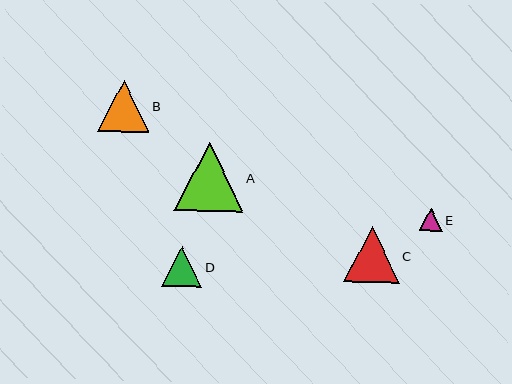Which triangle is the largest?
Triangle A is the largest with a size of approximately 69 pixels.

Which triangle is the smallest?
Triangle E is the smallest with a size of approximately 23 pixels.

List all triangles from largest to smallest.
From largest to smallest: A, C, B, D, E.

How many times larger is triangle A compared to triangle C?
Triangle A is approximately 1.2 times the size of triangle C.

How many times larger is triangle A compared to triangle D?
Triangle A is approximately 1.7 times the size of triangle D.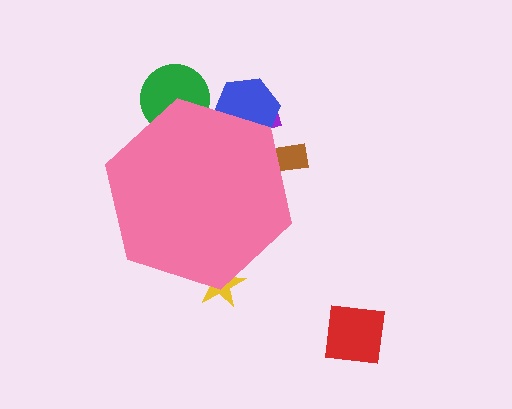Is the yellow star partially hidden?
Yes, the yellow star is partially hidden behind the pink hexagon.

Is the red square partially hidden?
No, the red square is fully visible.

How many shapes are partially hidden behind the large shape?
5 shapes are partially hidden.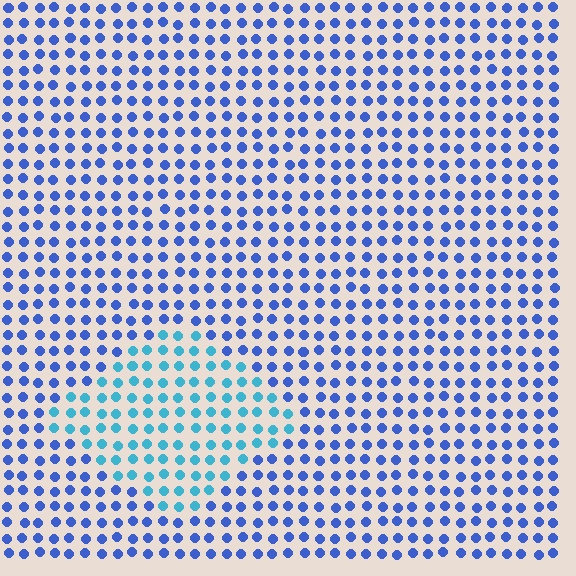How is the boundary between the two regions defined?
The boundary is defined purely by a slight shift in hue (about 36 degrees). Spacing, size, and orientation are identical on both sides.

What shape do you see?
I see a diamond.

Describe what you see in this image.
The image is filled with small blue elements in a uniform arrangement. A diamond-shaped region is visible where the elements are tinted to a slightly different hue, forming a subtle color boundary.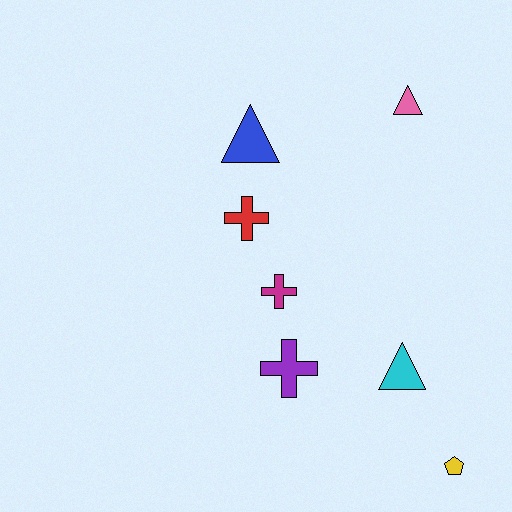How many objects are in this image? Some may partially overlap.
There are 7 objects.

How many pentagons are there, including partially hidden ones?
There is 1 pentagon.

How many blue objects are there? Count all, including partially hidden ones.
There is 1 blue object.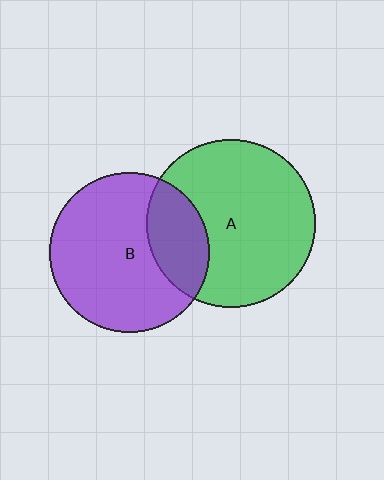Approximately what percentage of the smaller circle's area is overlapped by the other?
Approximately 25%.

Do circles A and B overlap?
Yes.